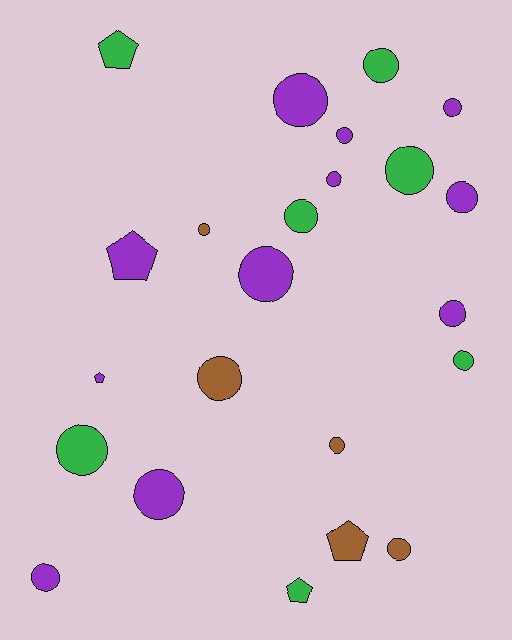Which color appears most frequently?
Purple, with 11 objects.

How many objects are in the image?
There are 23 objects.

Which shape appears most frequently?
Circle, with 18 objects.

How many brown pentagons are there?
There is 1 brown pentagon.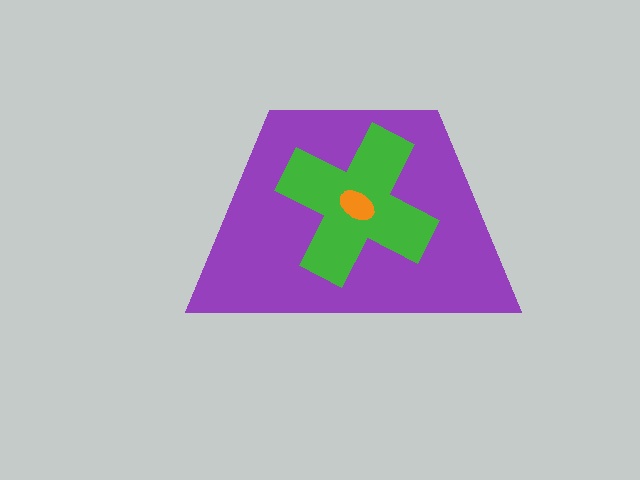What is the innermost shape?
The orange ellipse.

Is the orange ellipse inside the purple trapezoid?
Yes.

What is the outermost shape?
The purple trapezoid.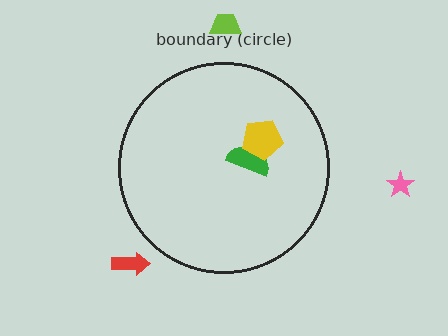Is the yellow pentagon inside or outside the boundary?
Inside.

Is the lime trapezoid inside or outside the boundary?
Outside.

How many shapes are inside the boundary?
2 inside, 3 outside.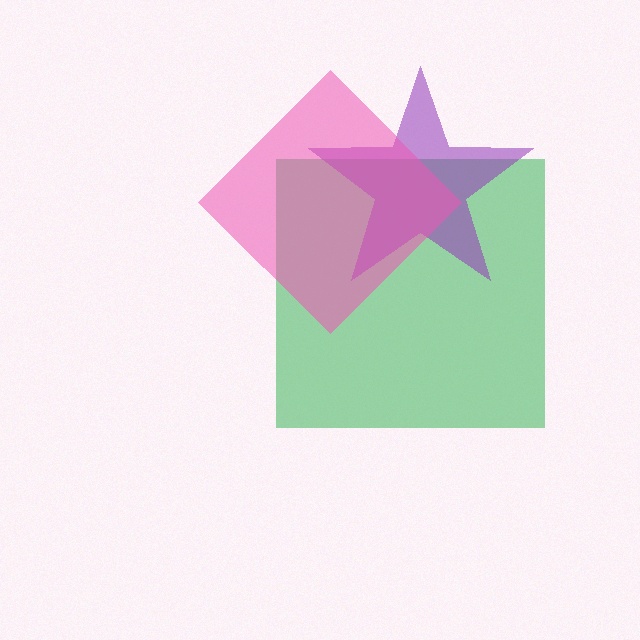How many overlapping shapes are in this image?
There are 3 overlapping shapes in the image.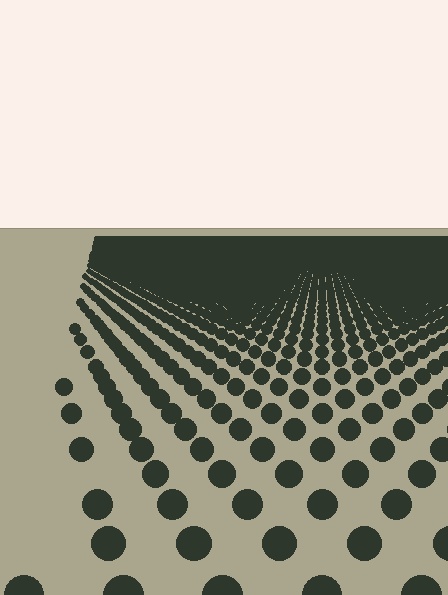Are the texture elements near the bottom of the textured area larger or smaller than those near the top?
Larger. Near the bottom, elements are closer to the viewer and appear at a bigger on-screen size.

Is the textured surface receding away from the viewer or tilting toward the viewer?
The surface is receding away from the viewer. Texture elements get smaller and denser toward the top.